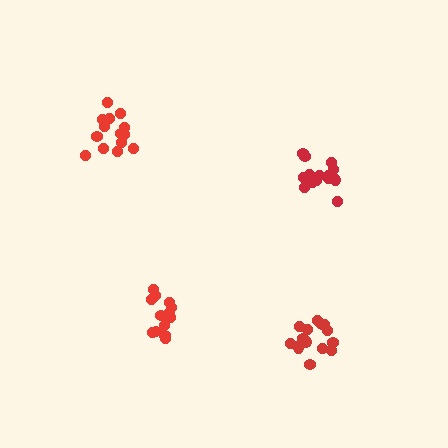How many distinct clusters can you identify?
There are 4 distinct clusters.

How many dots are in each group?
Group 1: 13 dots, Group 2: 16 dots, Group 3: 14 dots, Group 4: 14 dots (57 total).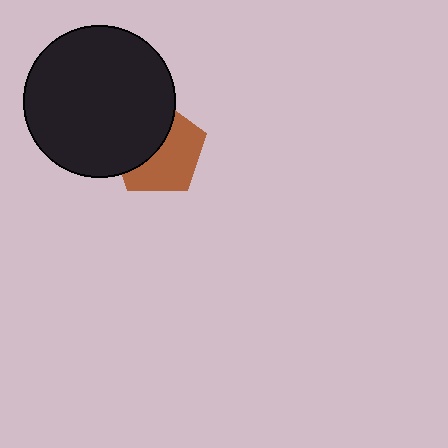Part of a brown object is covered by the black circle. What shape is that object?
It is a pentagon.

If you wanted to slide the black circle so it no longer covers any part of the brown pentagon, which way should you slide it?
Slide it toward the upper-left — that is the most direct way to separate the two shapes.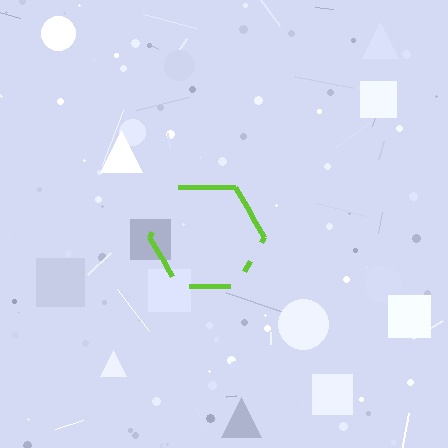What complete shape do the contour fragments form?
The contour fragments form a hexagon.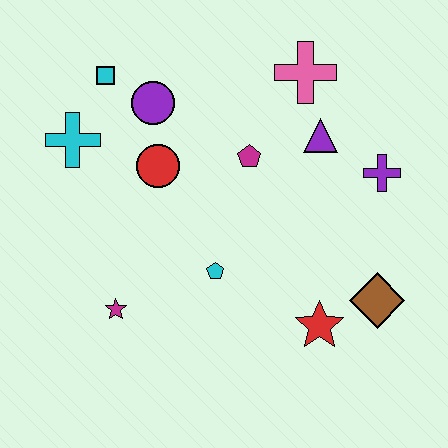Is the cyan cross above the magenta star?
Yes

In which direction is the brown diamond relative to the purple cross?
The brown diamond is below the purple cross.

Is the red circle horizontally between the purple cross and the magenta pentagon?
No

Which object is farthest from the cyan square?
The brown diamond is farthest from the cyan square.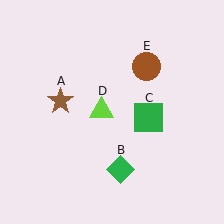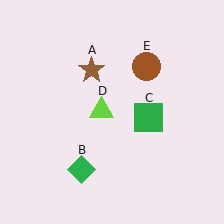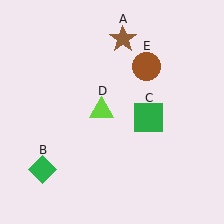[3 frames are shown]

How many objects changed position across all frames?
2 objects changed position: brown star (object A), green diamond (object B).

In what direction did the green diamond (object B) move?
The green diamond (object B) moved left.